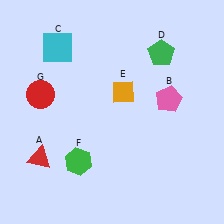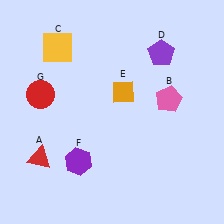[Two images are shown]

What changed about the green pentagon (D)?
In Image 1, D is green. In Image 2, it changed to purple.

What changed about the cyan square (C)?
In Image 1, C is cyan. In Image 2, it changed to yellow.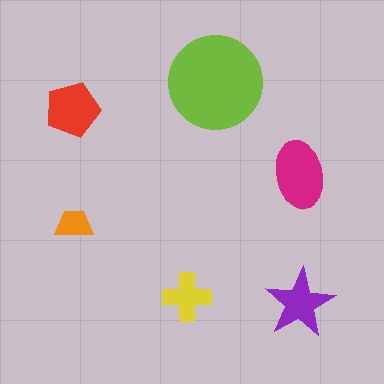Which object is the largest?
The lime circle.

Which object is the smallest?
The orange trapezoid.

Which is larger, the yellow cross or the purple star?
The purple star.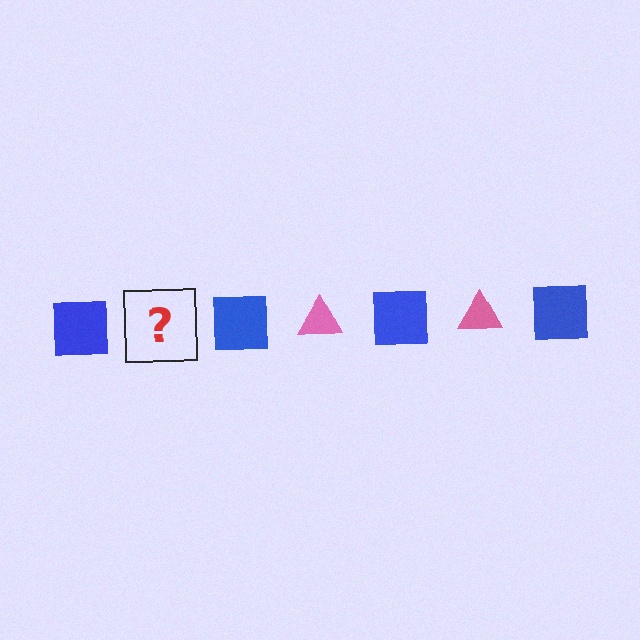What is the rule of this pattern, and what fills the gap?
The rule is that the pattern alternates between blue square and pink triangle. The gap should be filled with a pink triangle.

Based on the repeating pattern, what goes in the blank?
The blank should be a pink triangle.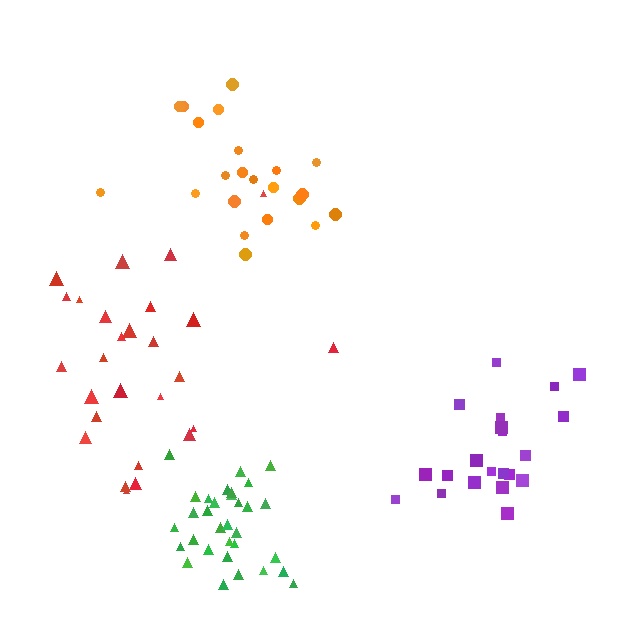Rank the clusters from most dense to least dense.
green, orange, purple, red.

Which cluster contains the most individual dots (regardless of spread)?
Green (32).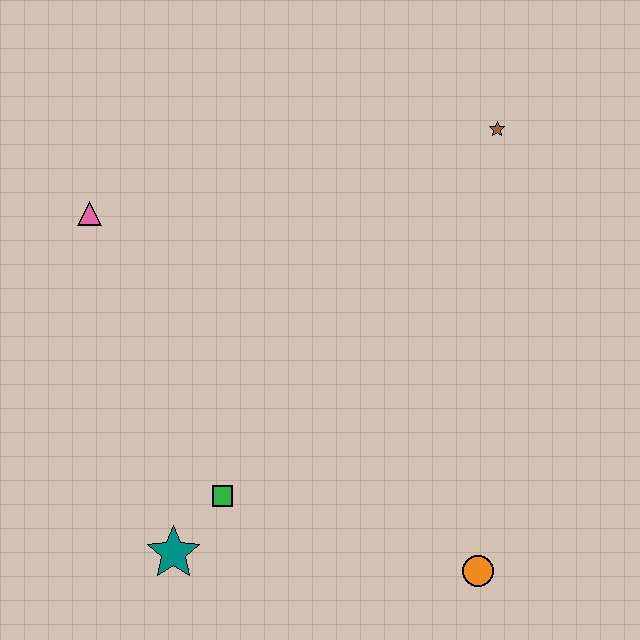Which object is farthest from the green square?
The brown star is farthest from the green square.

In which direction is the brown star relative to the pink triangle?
The brown star is to the right of the pink triangle.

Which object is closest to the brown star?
The pink triangle is closest to the brown star.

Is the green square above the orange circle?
Yes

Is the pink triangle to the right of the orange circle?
No